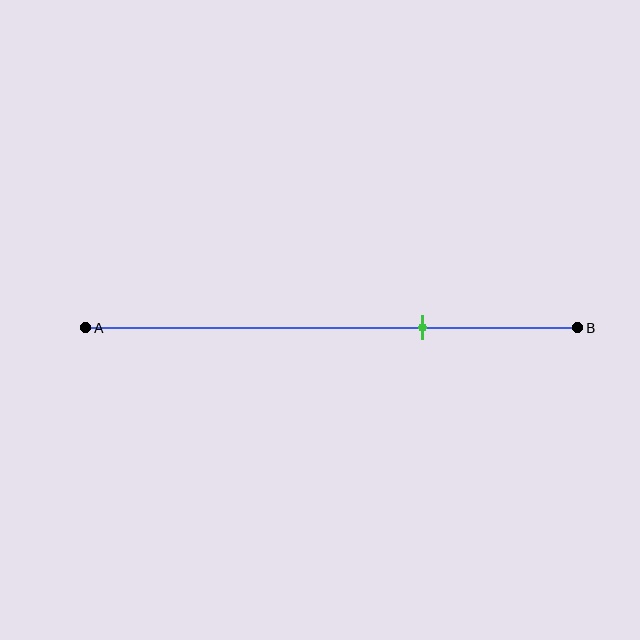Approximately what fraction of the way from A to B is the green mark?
The green mark is approximately 70% of the way from A to B.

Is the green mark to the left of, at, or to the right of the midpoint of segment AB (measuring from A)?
The green mark is to the right of the midpoint of segment AB.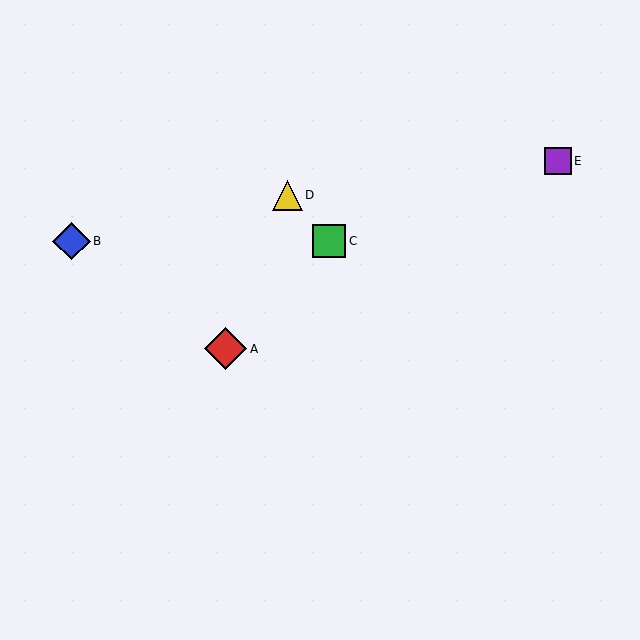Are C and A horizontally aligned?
No, C is at y≈241 and A is at y≈349.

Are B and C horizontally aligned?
Yes, both are at y≈241.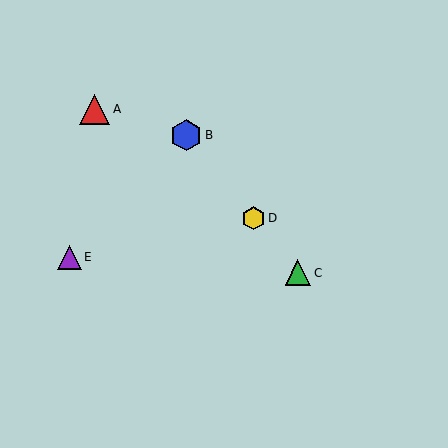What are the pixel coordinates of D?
Object D is at (254, 218).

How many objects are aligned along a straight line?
3 objects (B, C, D) are aligned along a straight line.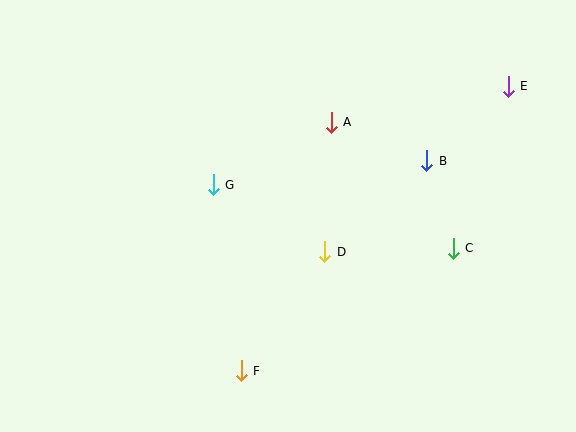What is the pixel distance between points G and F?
The distance between G and F is 188 pixels.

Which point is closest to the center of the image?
Point D at (325, 252) is closest to the center.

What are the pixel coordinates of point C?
Point C is at (453, 248).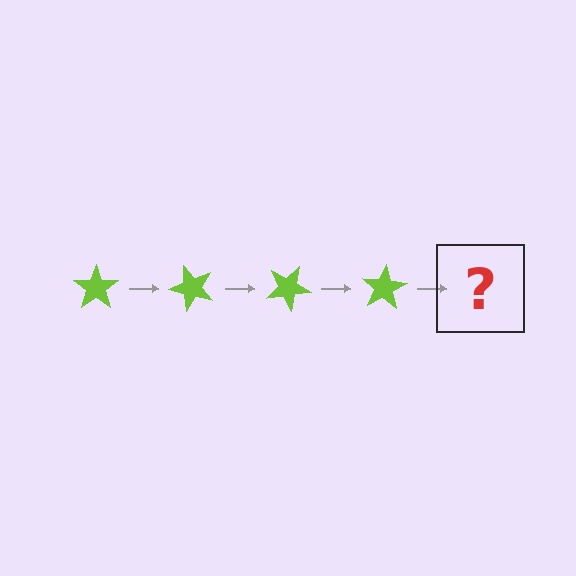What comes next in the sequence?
The next element should be a lime star rotated 200 degrees.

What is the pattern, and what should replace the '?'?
The pattern is that the star rotates 50 degrees each step. The '?' should be a lime star rotated 200 degrees.